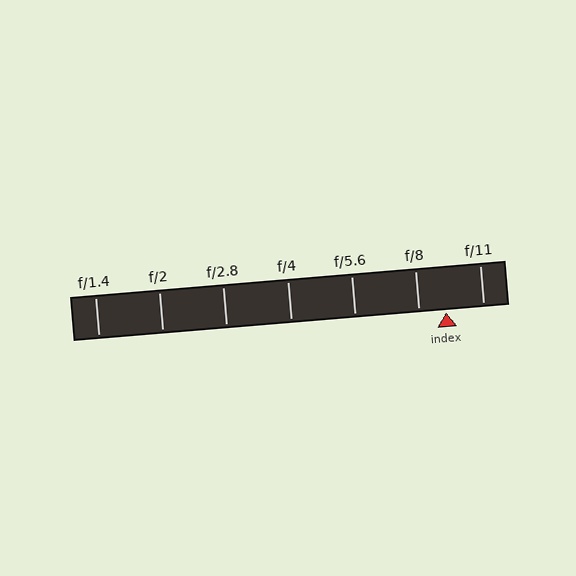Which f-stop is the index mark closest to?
The index mark is closest to f/8.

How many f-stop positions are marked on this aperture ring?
There are 7 f-stop positions marked.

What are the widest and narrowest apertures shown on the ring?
The widest aperture shown is f/1.4 and the narrowest is f/11.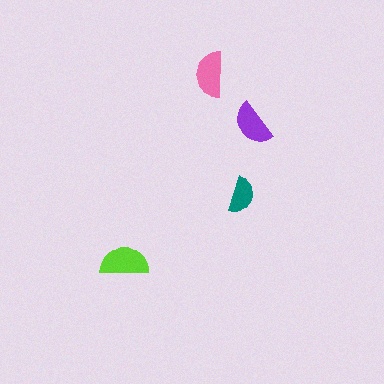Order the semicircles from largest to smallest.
the lime one, the pink one, the purple one, the teal one.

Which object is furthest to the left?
The lime semicircle is leftmost.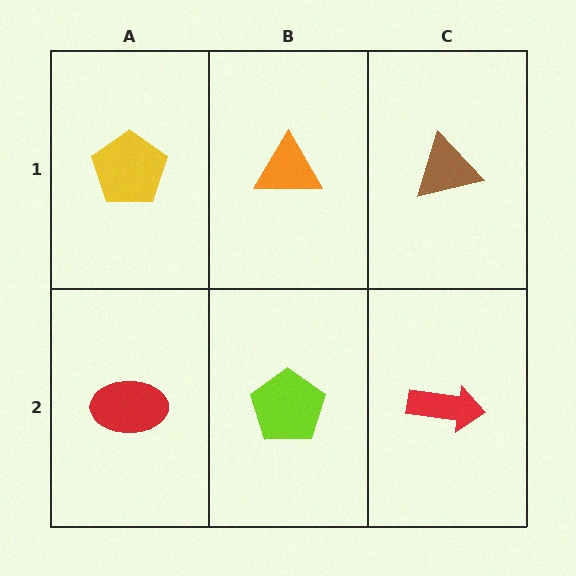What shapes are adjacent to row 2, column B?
An orange triangle (row 1, column B), a red ellipse (row 2, column A), a red arrow (row 2, column C).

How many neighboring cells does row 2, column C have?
2.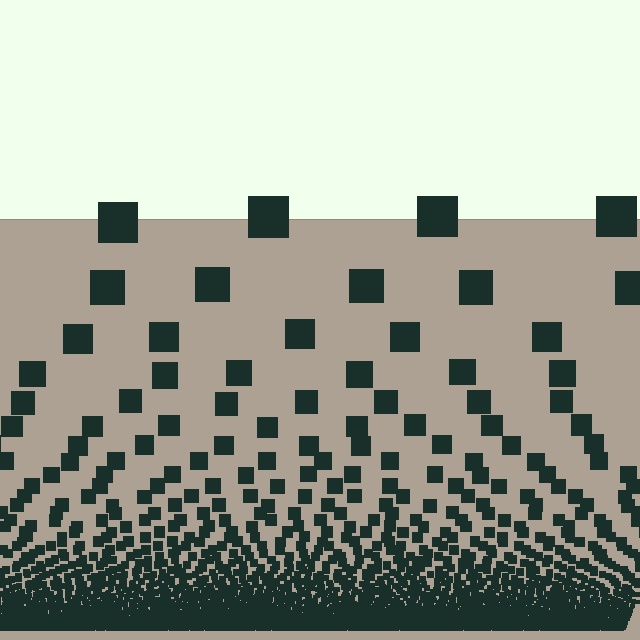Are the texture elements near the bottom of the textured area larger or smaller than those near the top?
Smaller. The gradient is inverted — elements near the bottom are smaller and denser.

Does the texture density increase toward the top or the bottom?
Density increases toward the bottom.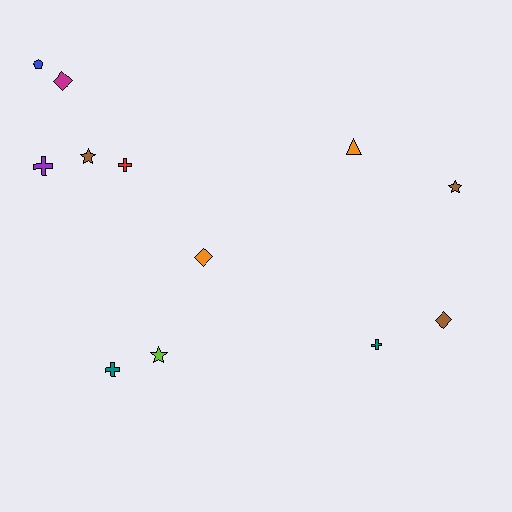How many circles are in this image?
There are no circles.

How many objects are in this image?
There are 12 objects.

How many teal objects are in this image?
There are 2 teal objects.